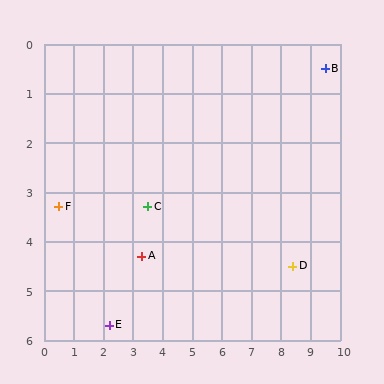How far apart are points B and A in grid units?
Points B and A are about 7.3 grid units apart.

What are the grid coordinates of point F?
Point F is at approximately (0.5, 3.3).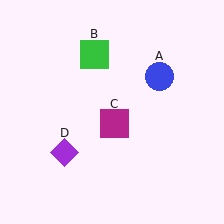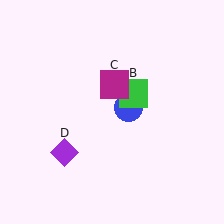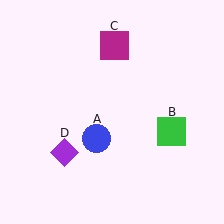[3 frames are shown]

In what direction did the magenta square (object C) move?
The magenta square (object C) moved up.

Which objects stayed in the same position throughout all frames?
Purple diamond (object D) remained stationary.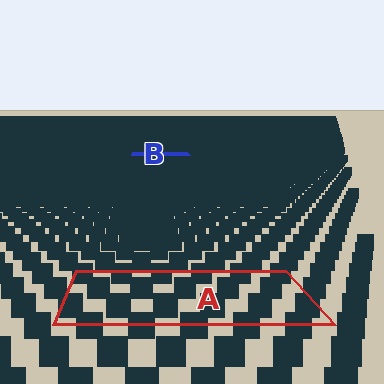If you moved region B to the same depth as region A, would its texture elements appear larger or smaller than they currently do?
They would appear larger. At a closer depth, the same texture elements are projected at a bigger on-screen size.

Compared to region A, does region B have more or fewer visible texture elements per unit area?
Region B has more texture elements per unit area — they are packed more densely because it is farther away.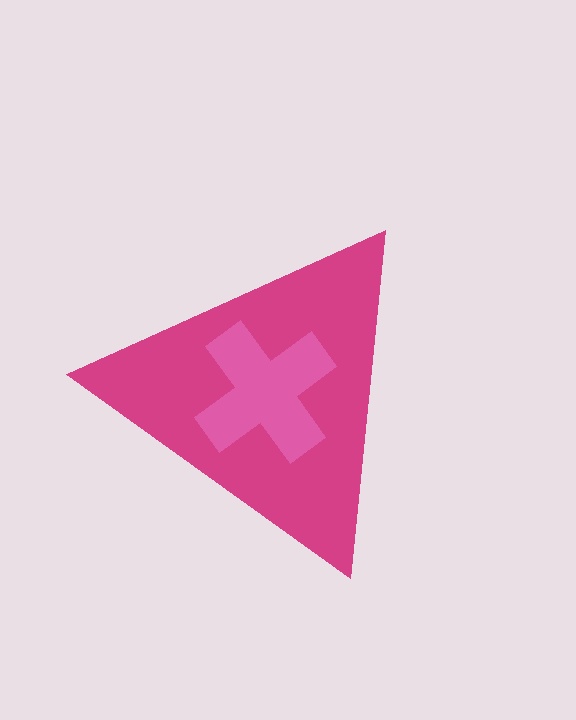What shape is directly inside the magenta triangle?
The pink cross.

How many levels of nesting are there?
2.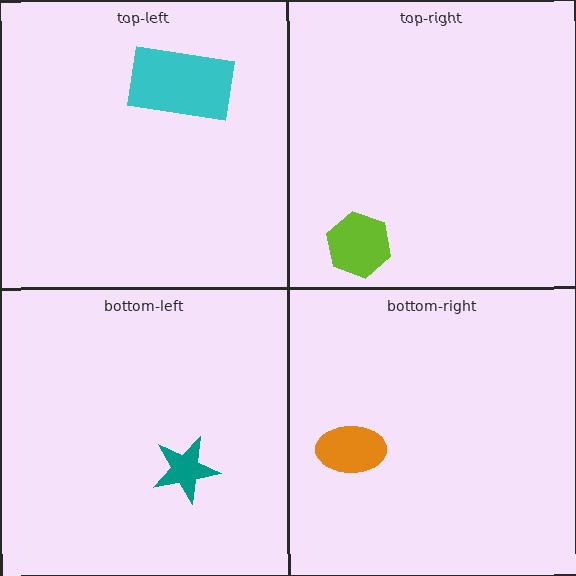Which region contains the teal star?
The bottom-left region.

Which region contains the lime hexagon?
The top-right region.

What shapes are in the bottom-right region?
The orange ellipse.